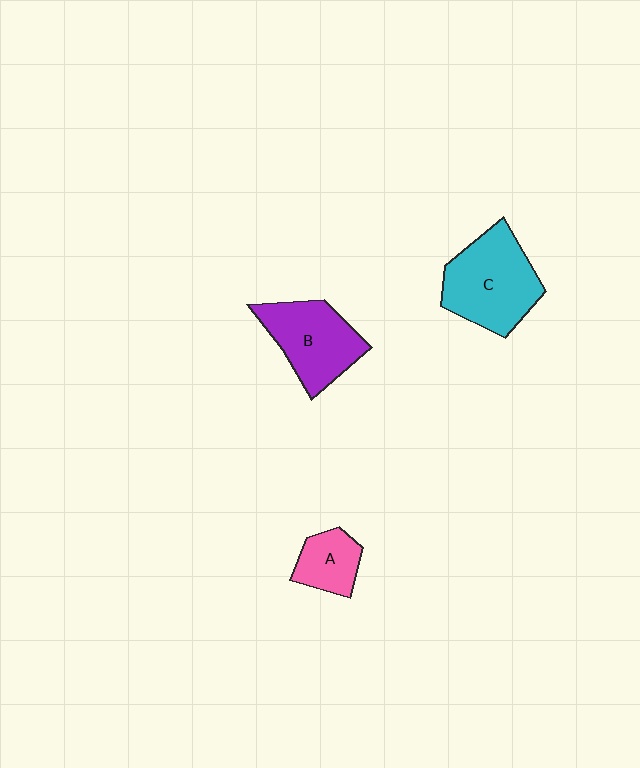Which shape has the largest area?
Shape C (cyan).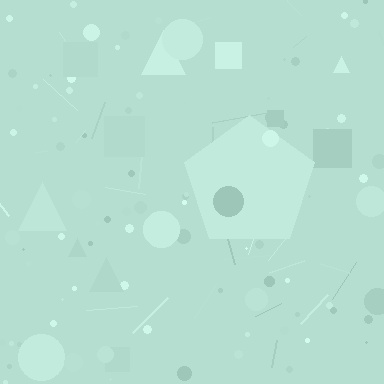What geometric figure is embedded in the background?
A pentagon is embedded in the background.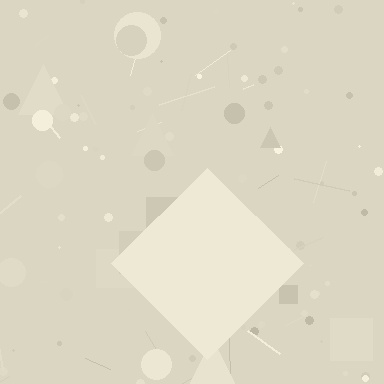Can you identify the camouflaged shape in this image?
The camouflaged shape is a diamond.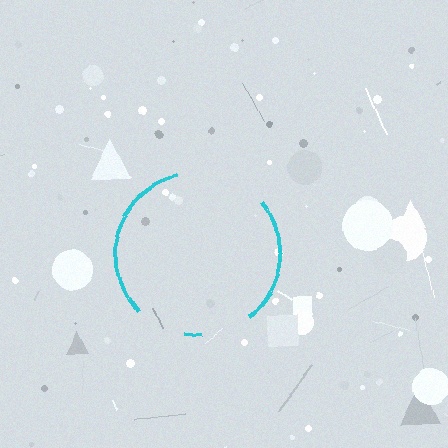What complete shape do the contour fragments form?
The contour fragments form a circle.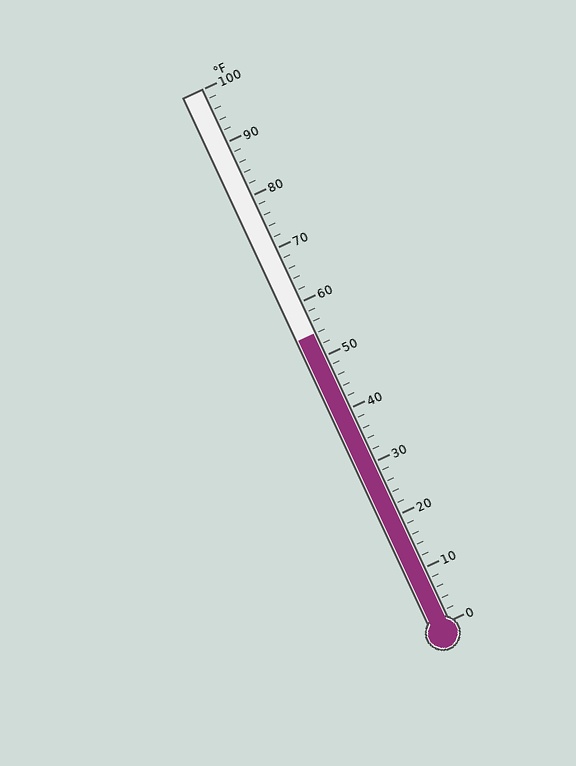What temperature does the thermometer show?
The thermometer shows approximately 54°F.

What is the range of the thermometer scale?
The thermometer scale ranges from 0°F to 100°F.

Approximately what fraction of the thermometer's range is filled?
The thermometer is filled to approximately 55% of its range.